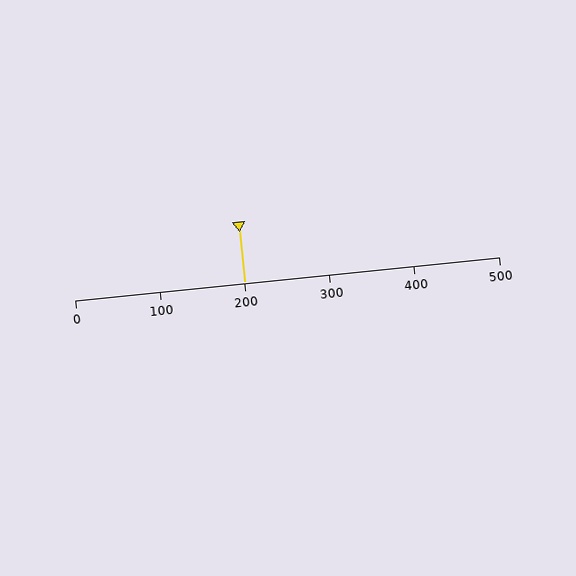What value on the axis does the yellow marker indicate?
The marker indicates approximately 200.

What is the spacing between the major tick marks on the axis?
The major ticks are spaced 100 apart.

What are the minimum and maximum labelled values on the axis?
The axis runs from 0 to 500.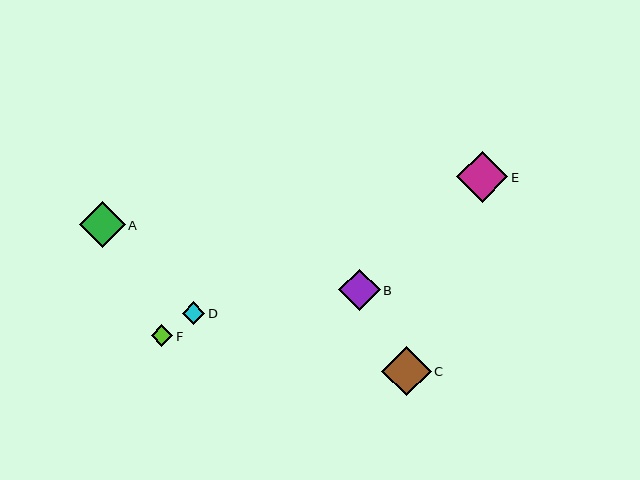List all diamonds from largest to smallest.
From largest to smallest: E, C, A, B, D, F.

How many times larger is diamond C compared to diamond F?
Diamond C is approximately 2.3 times the size of diamond F.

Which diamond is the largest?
Diamond E is the largest with a size of approximately 51 pixels.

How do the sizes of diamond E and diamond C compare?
Diamond E and diamond C are approximately the same size.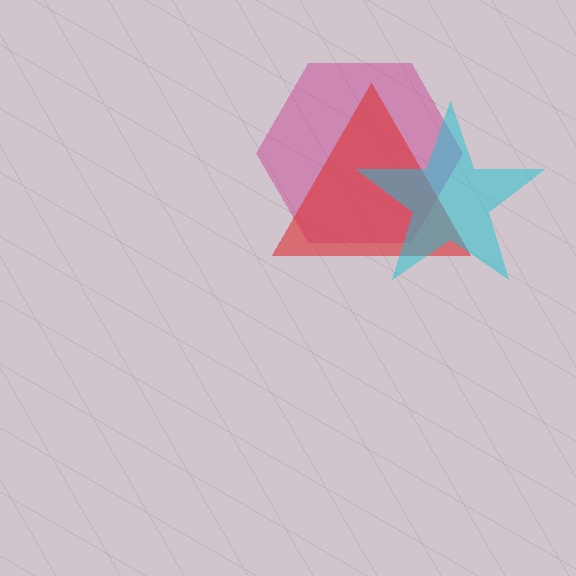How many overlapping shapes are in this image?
There are 3 overlapping shapes in the image.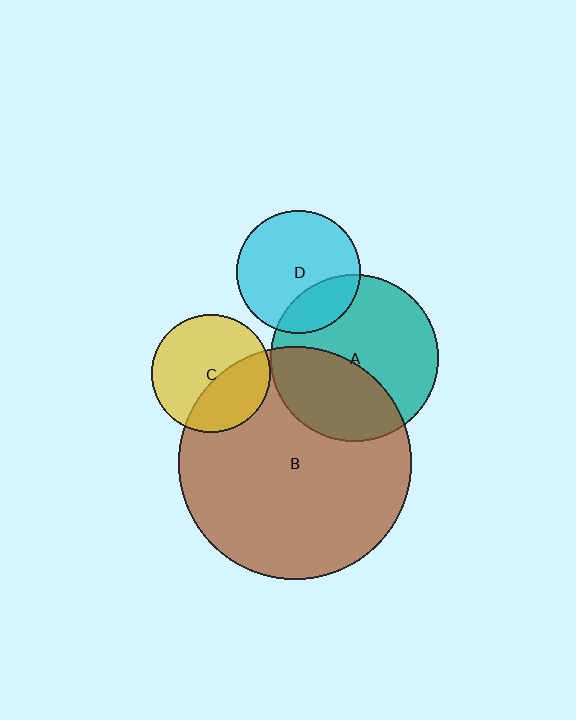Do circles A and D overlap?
Yes.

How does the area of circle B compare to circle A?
Approximately 1.9 times.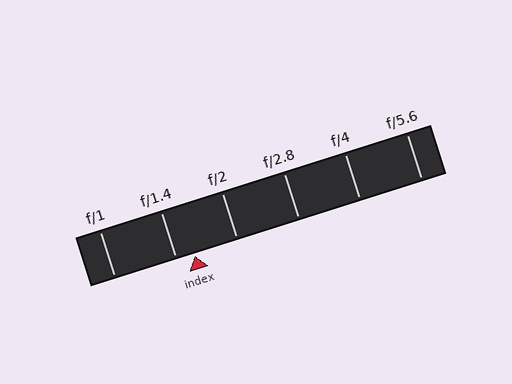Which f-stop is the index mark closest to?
The index mark is closest to f/1.4.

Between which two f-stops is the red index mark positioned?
The index mark is between f/1.4 and f/2.